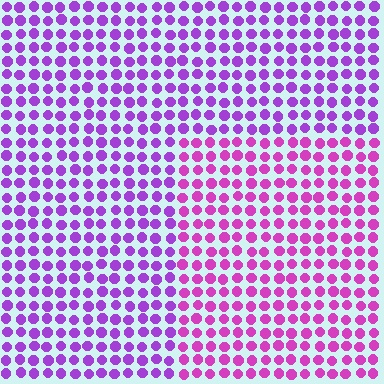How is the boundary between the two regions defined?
The boundary is defined purely by a slight shift in hue (about 29 degrees). Spacing, size, and orientation are identical on both sides.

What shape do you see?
I see a rectangle.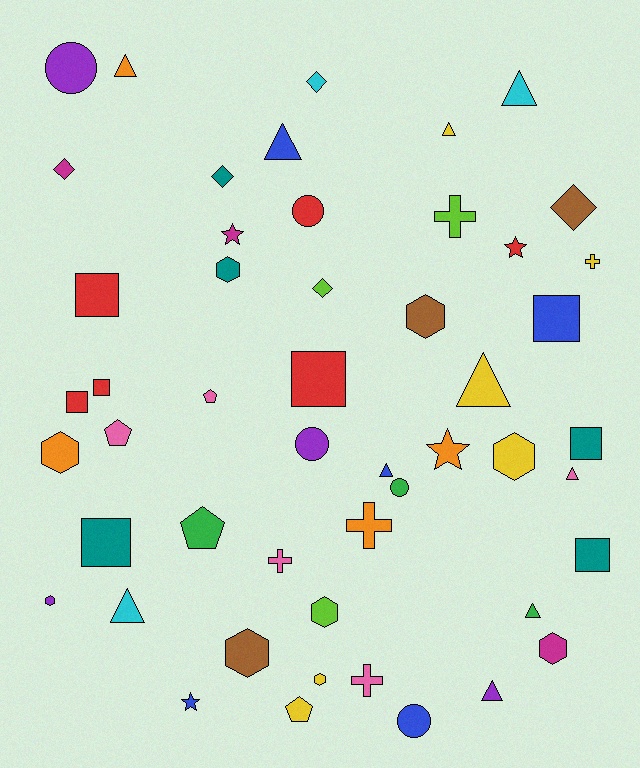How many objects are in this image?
There are 50 objects.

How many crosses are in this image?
There are 5 crosses.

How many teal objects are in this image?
There are 5 teal objects.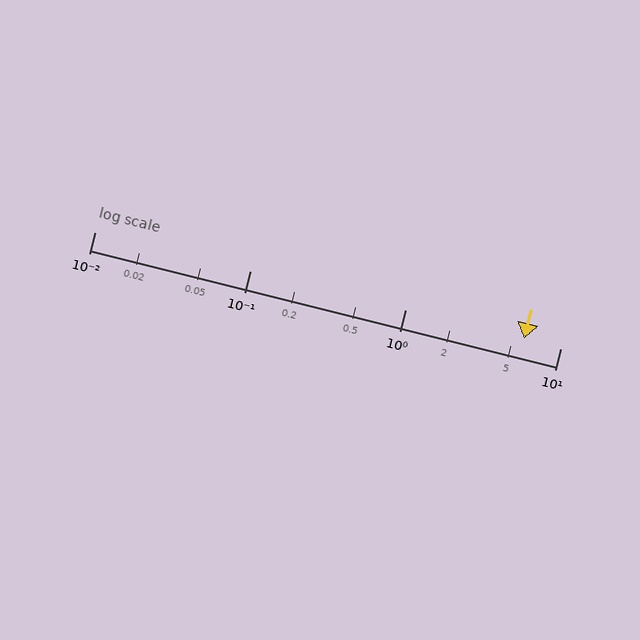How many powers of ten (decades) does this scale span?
The scale spans 3 decades, from 0.01 to 10.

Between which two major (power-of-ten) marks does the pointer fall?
The pointer is between 1 and 10.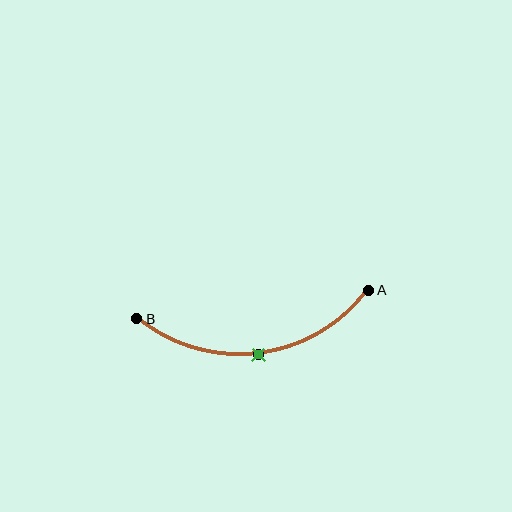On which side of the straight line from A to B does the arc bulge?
The arc bulges below the straight line connecting A and B.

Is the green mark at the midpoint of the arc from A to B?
Yes. The green mark lies on the arc at equal arc-length from both A and B — it is the arc midpoint.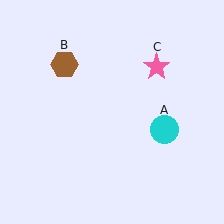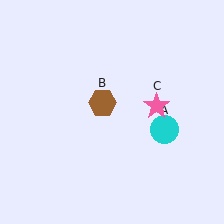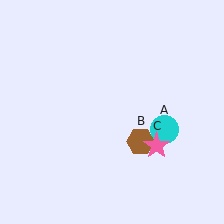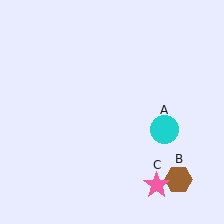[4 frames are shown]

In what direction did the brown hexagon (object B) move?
The brown hexagon (object B) moved down and to the right.